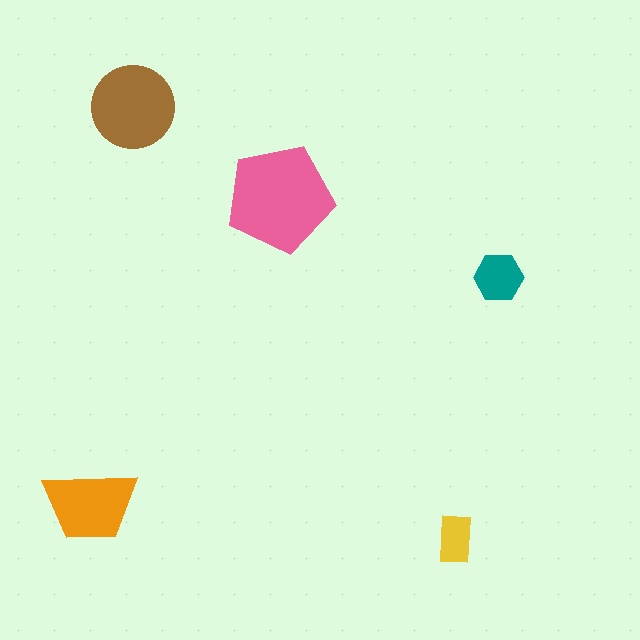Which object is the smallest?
The yellow rectangle.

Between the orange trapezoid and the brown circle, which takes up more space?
The brown circle.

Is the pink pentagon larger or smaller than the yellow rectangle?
Larger.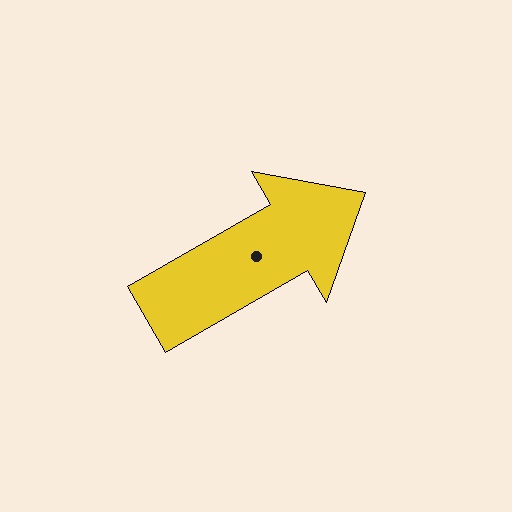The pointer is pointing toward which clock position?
Roughly 2 o'clock.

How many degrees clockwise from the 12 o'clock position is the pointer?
Approximately 60 degrees.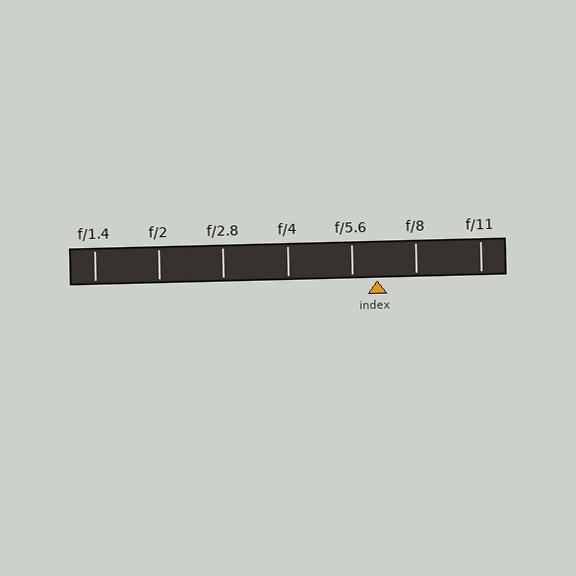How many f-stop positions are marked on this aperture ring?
There are 7 f-stop positions marked.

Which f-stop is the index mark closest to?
The index mark is closest to f/5.6.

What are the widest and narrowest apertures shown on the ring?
The widest aperture shown is f/1.4 and the narrowest is f/11.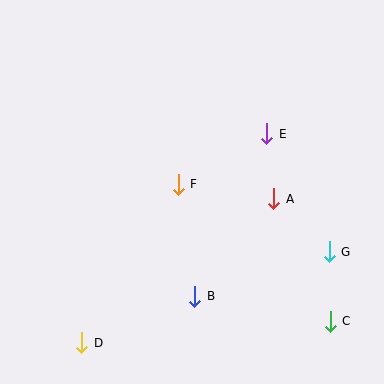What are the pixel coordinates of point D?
Point D is at (82, 343).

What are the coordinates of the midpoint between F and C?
The midpoint between F and C is at (254, 253).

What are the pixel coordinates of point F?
Point F is at (178, 184).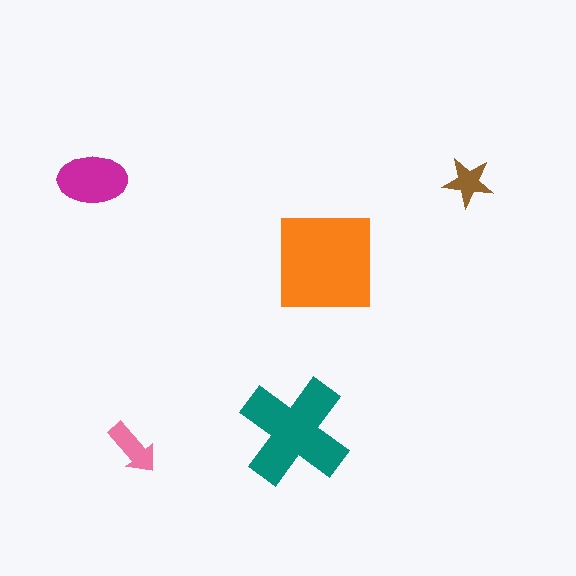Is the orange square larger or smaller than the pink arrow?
Larger.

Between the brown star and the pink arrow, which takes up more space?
The pink arrow.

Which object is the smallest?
The brown star.